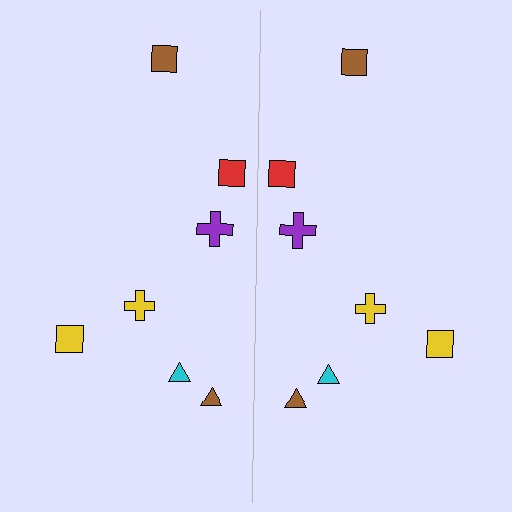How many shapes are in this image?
There are 14 shapes in this image.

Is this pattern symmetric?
Yes, this pattern has bilateral (reflection) symmetry.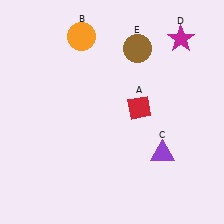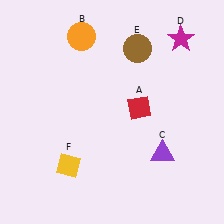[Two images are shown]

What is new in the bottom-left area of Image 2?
A yellow diamond (F) was added in the bottom-left area of Image 2.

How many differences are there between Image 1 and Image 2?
There is 1 difference between the two images.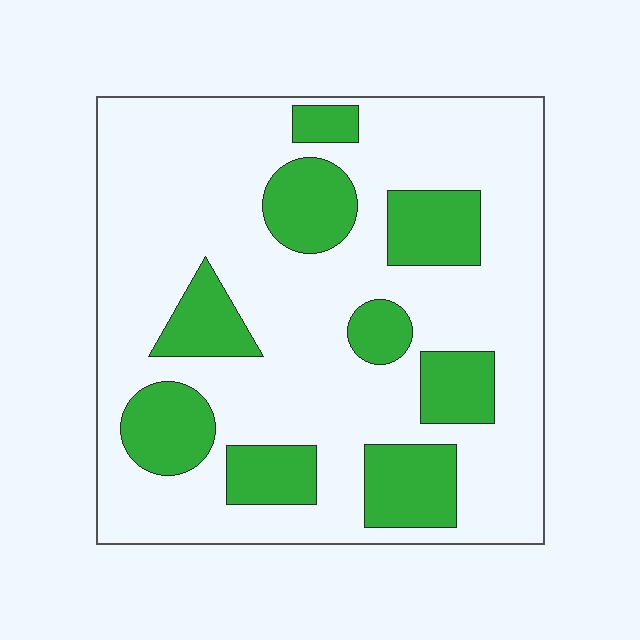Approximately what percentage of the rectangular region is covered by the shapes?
Approximately 25%.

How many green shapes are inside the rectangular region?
9.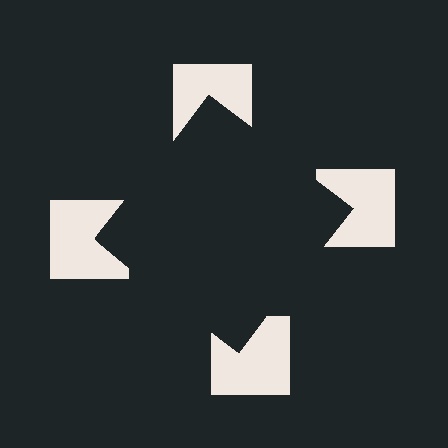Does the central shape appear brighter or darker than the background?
It typically appears slightly darker than the background, even though no actual brightness change is drawn.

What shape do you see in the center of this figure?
An illusory square — its edges are inferred from the aligned wedge cuts in the notched squares, not physically drawn.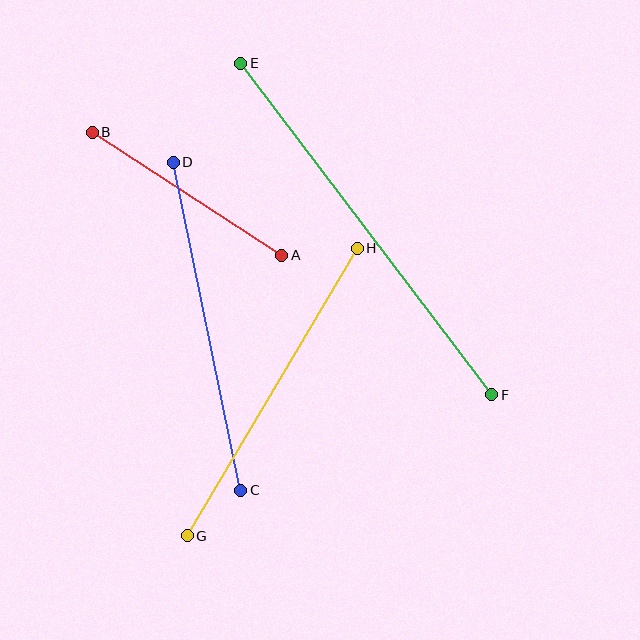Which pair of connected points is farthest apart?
Points E and F are farthest apart.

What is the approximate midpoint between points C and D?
The midpoint is at approximately (207, 326) pixels.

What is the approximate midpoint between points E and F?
The midpoint is at approximately (366, 229) pixels.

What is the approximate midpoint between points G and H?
The midpoint is at approximately (272, 392) pixels.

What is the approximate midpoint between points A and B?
The midpoint is at approximately (187, 194) pixels.